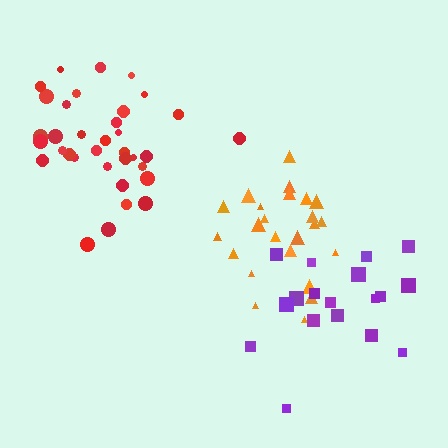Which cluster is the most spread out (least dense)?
Red.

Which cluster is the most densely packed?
Purple.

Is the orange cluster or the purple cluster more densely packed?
Purple.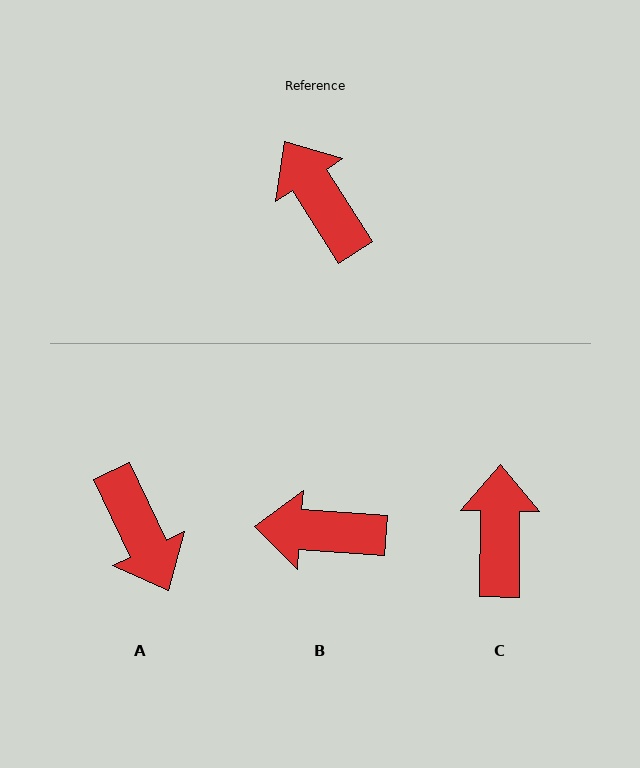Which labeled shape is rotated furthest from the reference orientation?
A, about 173 degrees away.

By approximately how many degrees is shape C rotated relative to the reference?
Approximately 33 degrees clockwise.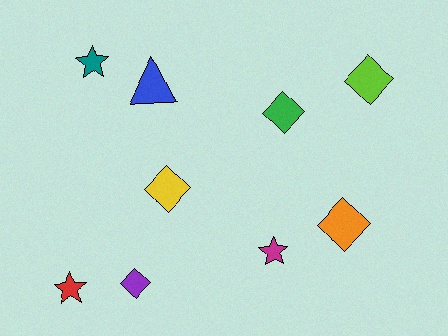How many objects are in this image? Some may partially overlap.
There are 9 objects.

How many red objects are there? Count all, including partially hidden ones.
There is 1 red object.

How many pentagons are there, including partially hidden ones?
There are no pentagons.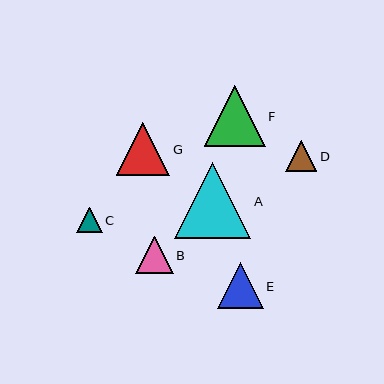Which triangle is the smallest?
Triangle C is the smallest with a size of approximately 25 pixels.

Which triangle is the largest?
Triangle A is the largest with a size of approximately 76 pixels.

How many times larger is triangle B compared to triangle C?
Triangle B is approximately 1.5 times the size of triangle C.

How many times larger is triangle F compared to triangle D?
Triangle F is approximately 1.9 times the size of triangle D.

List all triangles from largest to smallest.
From largest to smallest: A, F, G, E, B, D, C.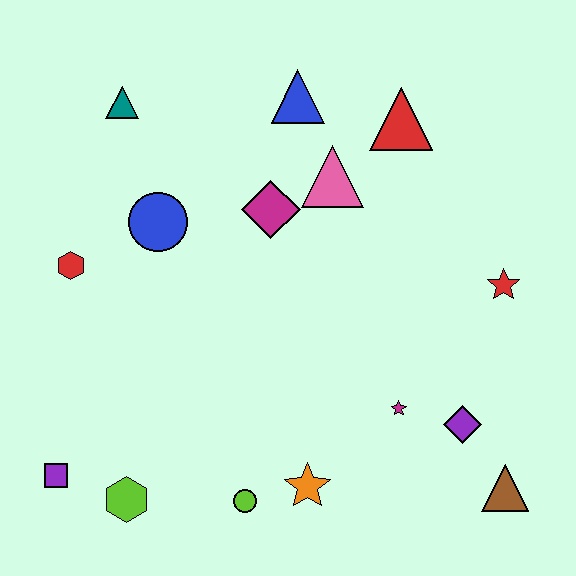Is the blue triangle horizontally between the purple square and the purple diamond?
Yes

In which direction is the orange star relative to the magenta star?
The orange star is to the left of the magenta star.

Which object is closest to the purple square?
The lime hexagon is closest to the purple square.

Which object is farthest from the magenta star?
The teal triangle is farthest from the magenta star.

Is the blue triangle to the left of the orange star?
Yes